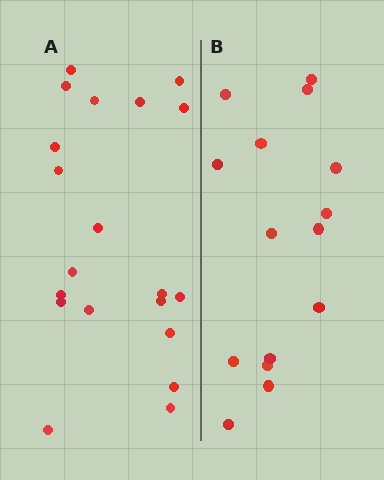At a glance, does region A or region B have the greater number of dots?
Region A (the left region) has more dots.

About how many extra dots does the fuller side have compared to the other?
Region A has about 5 more dots than region B.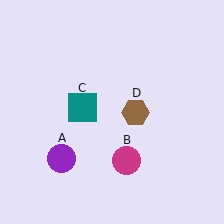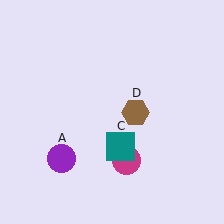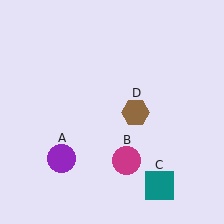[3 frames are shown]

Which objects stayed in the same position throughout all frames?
Purple circle (object A) and magenta circle (object B) and brown hexagon (object D) remained stationary.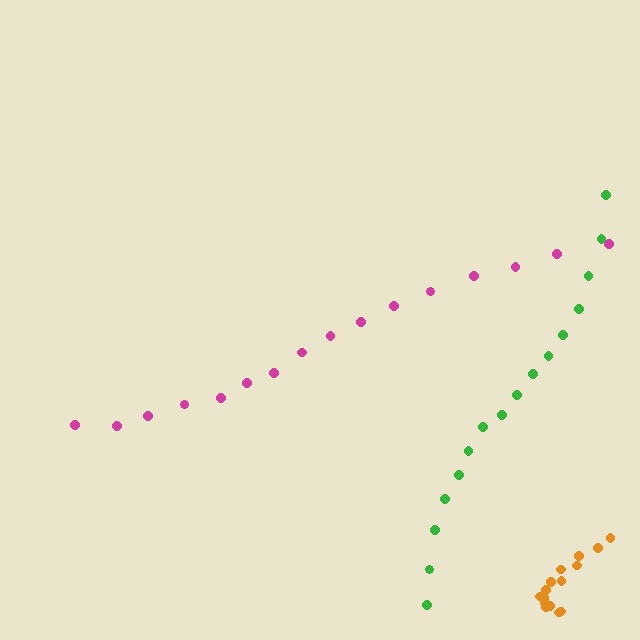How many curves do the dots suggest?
There are 3 distinct paths.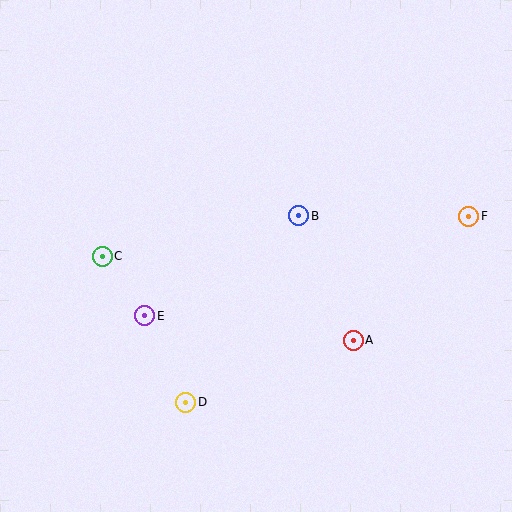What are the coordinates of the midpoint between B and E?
The midpoint between B and E is at (222, 266).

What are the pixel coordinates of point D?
Point D is at (186, 402).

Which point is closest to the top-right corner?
Point F is closest to the top-right corner.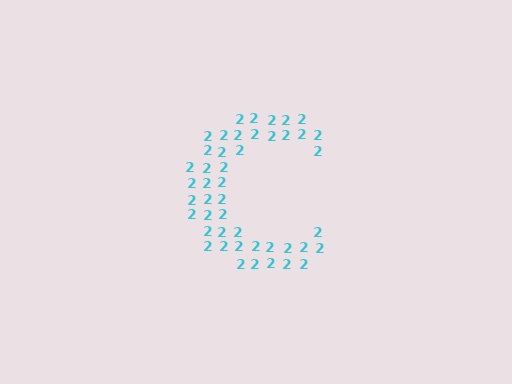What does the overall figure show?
The overall figure shows the letter C.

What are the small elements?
The small elements are digit 2's.